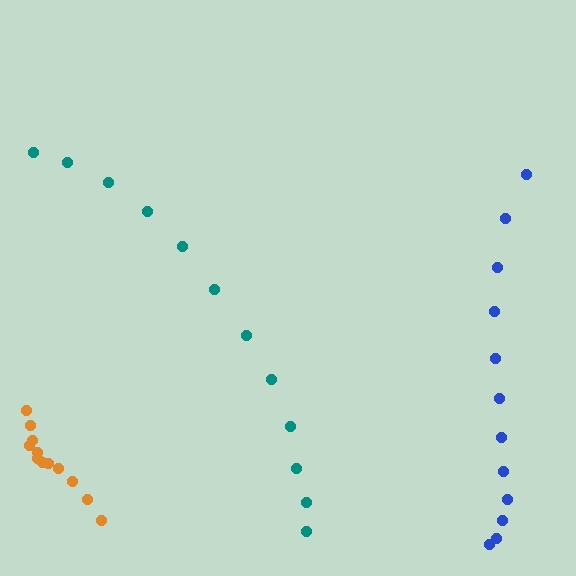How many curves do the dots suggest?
There are 3 distinct paths.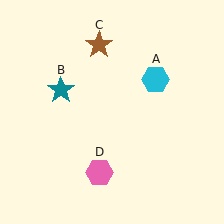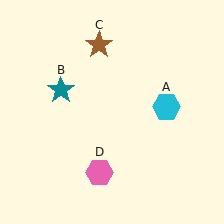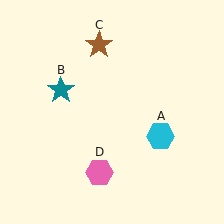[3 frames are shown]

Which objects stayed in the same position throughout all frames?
Teal star (object B) and brown star (object C) and pink hexagon (object D) remained stationary.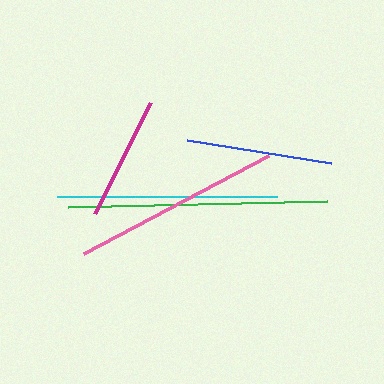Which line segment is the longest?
The green line is the longest at approximately 259 pixels.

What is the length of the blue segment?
The blue segment is approximately 146 pixels long.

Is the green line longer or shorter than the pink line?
The green line is longer than the pink line.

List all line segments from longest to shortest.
From longest to shortest: green, cyan, pink, blue, magenta.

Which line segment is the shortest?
The magenta line is the shortest at approximately 124 pixels.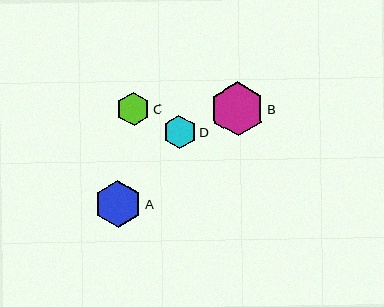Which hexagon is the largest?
Hexagon B is the largest with a size of approximately 54 pixels.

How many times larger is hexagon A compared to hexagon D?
Hexagon A is approximately 1.4 times the size of hexagon D.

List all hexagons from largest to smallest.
From largest to smallest: B, A, C, D.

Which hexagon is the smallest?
Hexagon D is the smallest with a size of approximately 33 pixels.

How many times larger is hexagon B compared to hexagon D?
Hexagon B is approximately 1.6 times the size of hexagon D.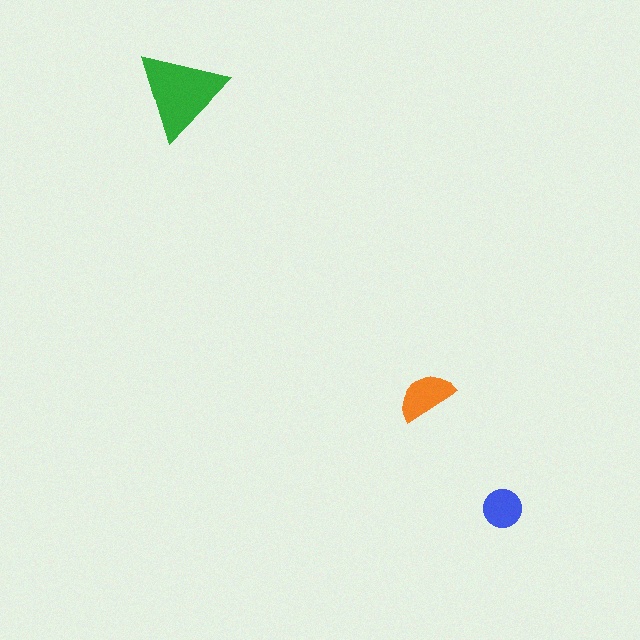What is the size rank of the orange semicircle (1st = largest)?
2nd.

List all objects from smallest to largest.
The blue circle, the orange semicircle, the green triangle.